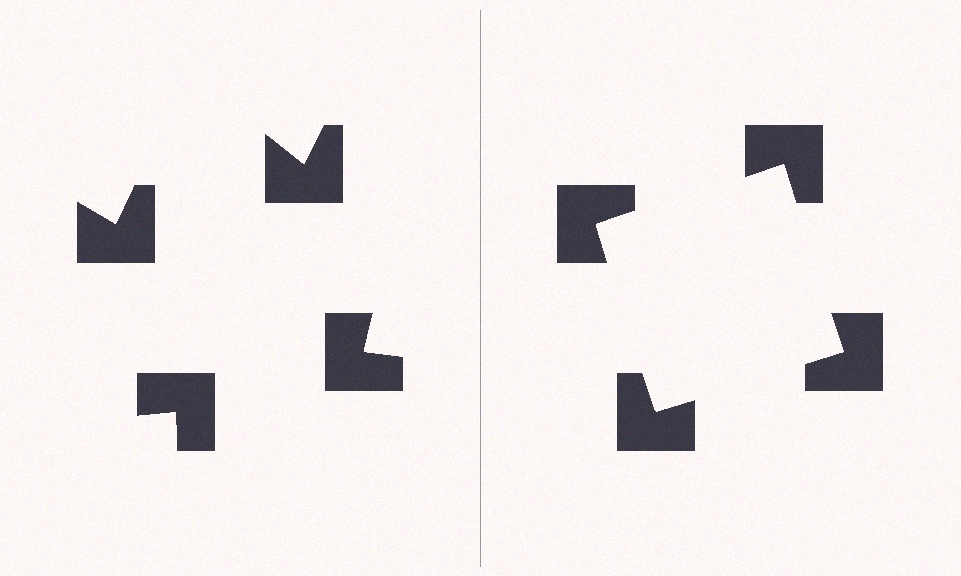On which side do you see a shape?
An illusory square appears on the right side. On the left side the wedge cuts are rotated, so no coherent shape forms.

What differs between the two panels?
The notched squares are positioned identically on both sides; only the wedge orientations differ. On the right they align to a square; on the left they are misaligned.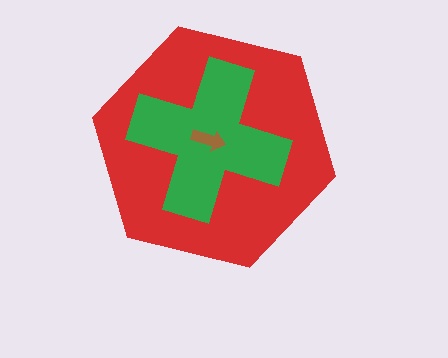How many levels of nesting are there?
3.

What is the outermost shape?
The red hexagon.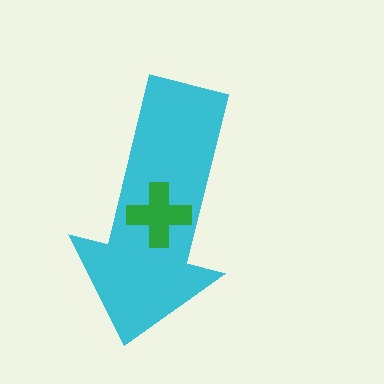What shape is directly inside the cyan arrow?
The green cross.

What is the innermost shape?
The green cross.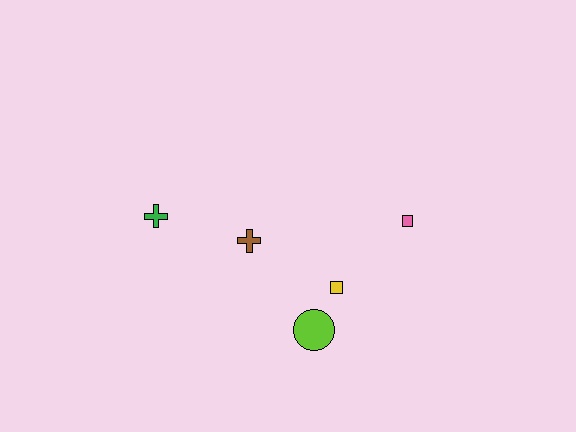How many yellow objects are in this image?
There is 1 yellow object.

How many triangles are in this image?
There are no triangles.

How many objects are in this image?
There are 5 objects.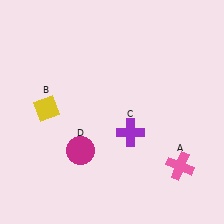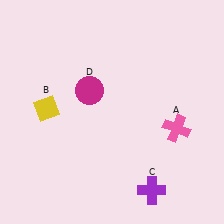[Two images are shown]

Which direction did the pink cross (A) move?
The pink cross (A) moved up.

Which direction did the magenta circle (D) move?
The magenta circle (D) moved up.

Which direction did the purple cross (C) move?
The purple cross (C) moved down.